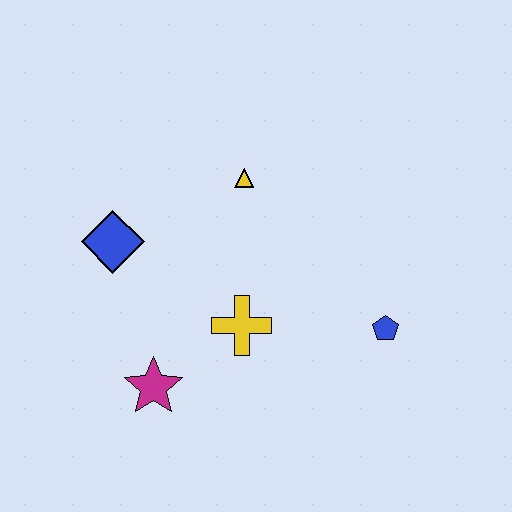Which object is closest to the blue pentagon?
The yellow cross is closest to the blue pentagon.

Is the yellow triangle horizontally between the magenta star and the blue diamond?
No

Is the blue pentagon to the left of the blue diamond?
No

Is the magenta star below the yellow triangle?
Yes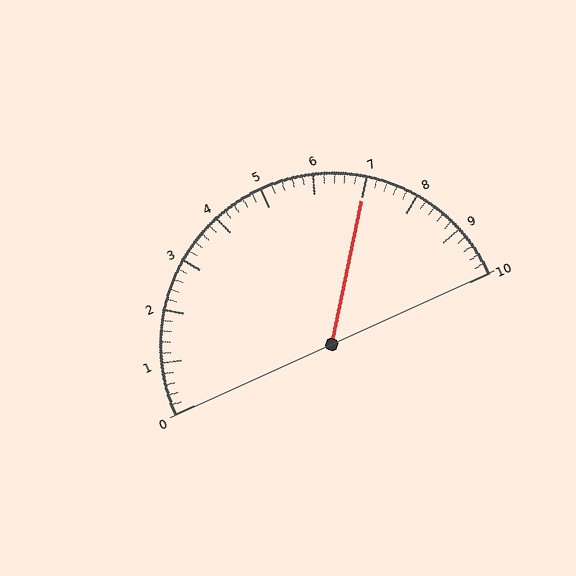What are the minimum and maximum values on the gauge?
The gauge ranges from 0 to 10.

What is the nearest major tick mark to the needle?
The nearest major tick mark is 7.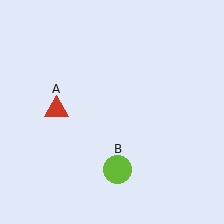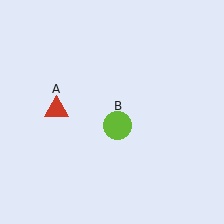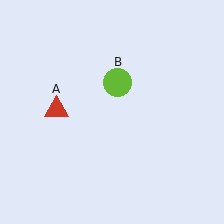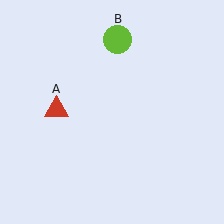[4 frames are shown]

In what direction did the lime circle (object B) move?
The lime circle (object B) moved up.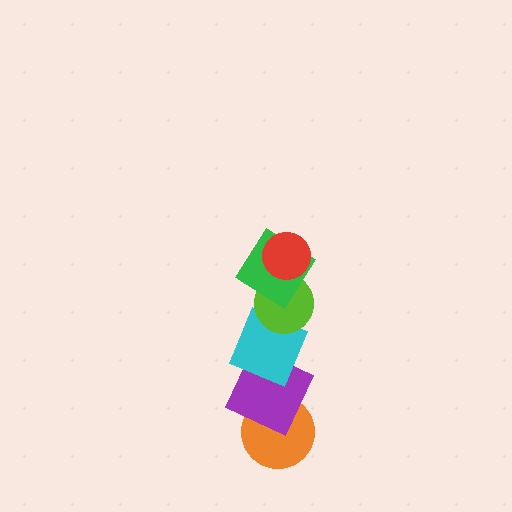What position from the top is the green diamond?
The green diamond is 2nd from the top.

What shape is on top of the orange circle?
The purple square is on top of the orange circle.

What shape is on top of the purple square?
The cyan square is on top of the purple square.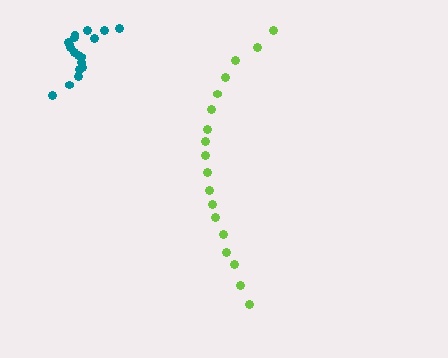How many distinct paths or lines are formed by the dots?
There are 2 distinct paths.